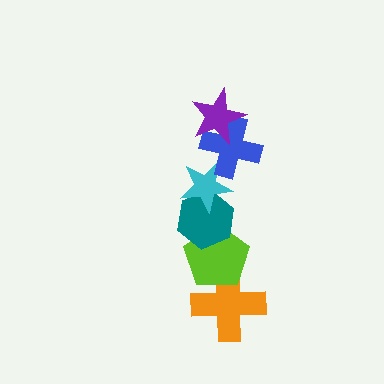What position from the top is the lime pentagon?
The lime pentagon is 5th from the top.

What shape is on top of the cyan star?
The blue cross is on top of the cyan star.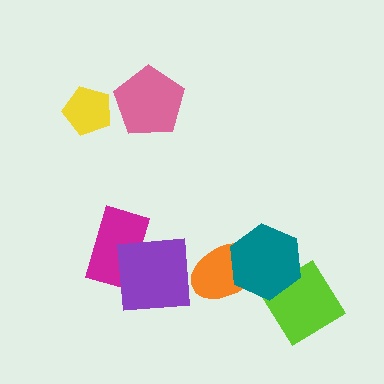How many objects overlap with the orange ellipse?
2 objects overlap with the orange ellipse.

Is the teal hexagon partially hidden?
No, no other shape covers it.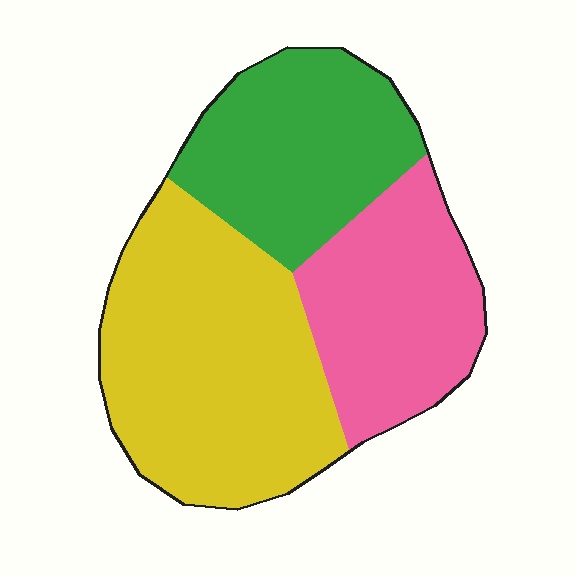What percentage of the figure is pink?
Pink covers around 25% of the figure.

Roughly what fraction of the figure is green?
Green covers roughly 30% of the figure.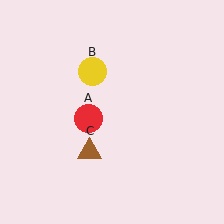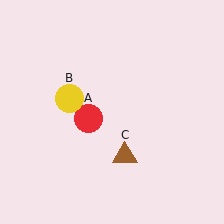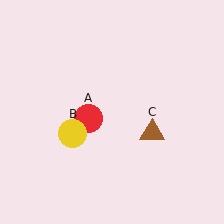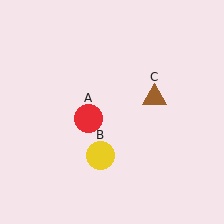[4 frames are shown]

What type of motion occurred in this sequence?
The yellow circle (object B), brown triangle (object C) rotated counterclockwise around the center of the scene.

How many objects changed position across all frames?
2 objects changed position: yellow circle (object B), brown triangle (object C).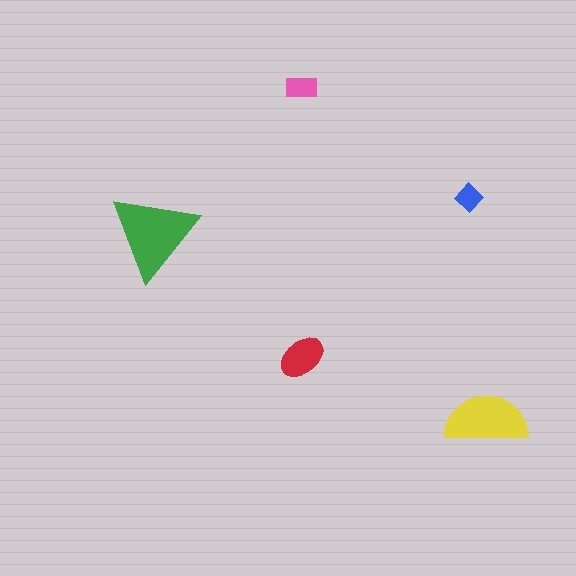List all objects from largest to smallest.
The green triangle, the yellow semicircle, the red ellipse, the pink rectangle, the blue diamond.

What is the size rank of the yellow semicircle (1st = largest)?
2nd.